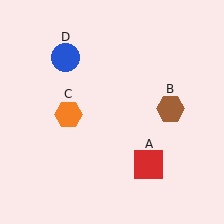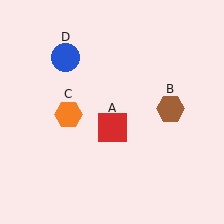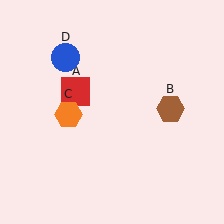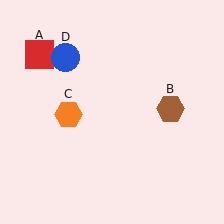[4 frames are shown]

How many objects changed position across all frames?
1 object changed position: red square (object A).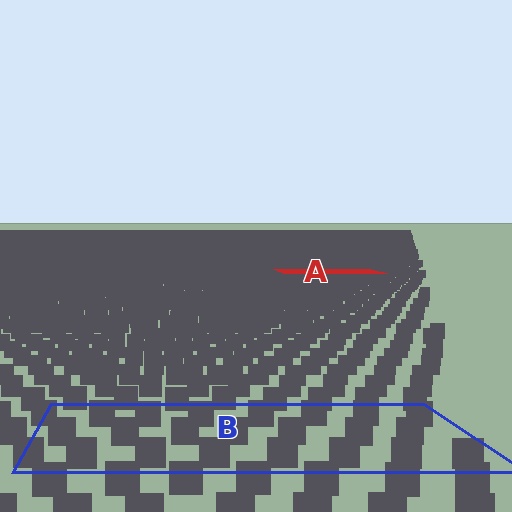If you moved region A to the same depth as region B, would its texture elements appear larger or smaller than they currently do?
They would appear larger. At a closer depth, the same texture elements are projected at a bigger on-screen size.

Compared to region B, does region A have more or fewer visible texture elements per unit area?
Region A has more texture elements per unit area — they are packed more densely because it is farther away.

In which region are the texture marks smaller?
The texture marks are smaller in region A, because it is farther away.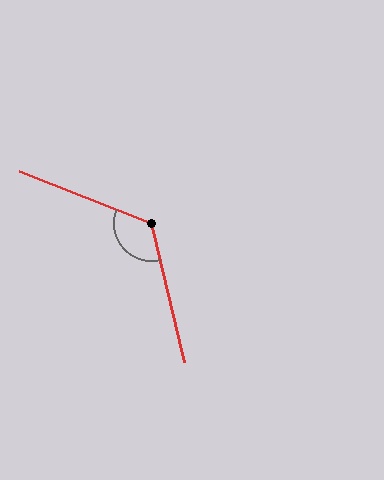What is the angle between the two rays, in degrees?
Approximately 125 degrees.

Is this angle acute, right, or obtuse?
It is obtuse.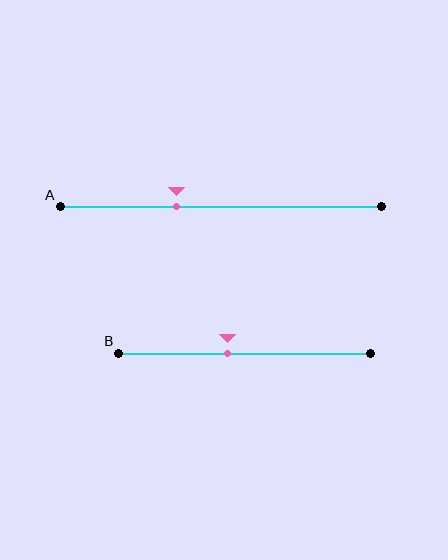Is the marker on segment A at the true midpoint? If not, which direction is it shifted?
No, the marker on segment A is shifted to the left by about 14% of the segment length.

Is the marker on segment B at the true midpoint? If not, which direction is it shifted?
No, the marker on segment B is shifted to the left by about 7% of the segment length.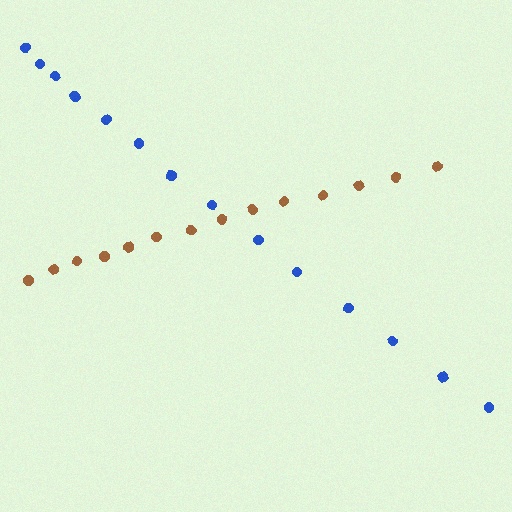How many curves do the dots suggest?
There are 2 distinct paths.